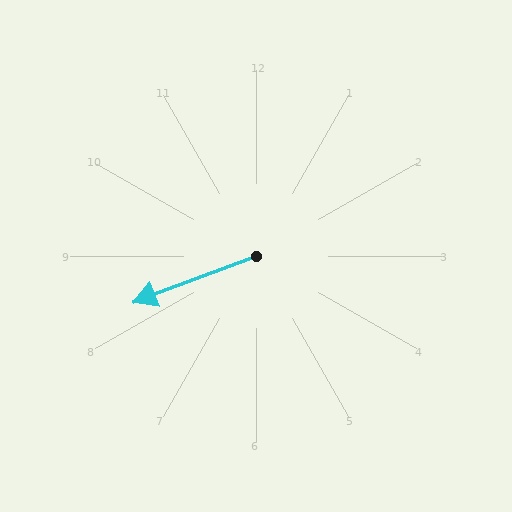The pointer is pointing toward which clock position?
Roughly 8 o'clock.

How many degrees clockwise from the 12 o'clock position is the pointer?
Approximately 249 degrees.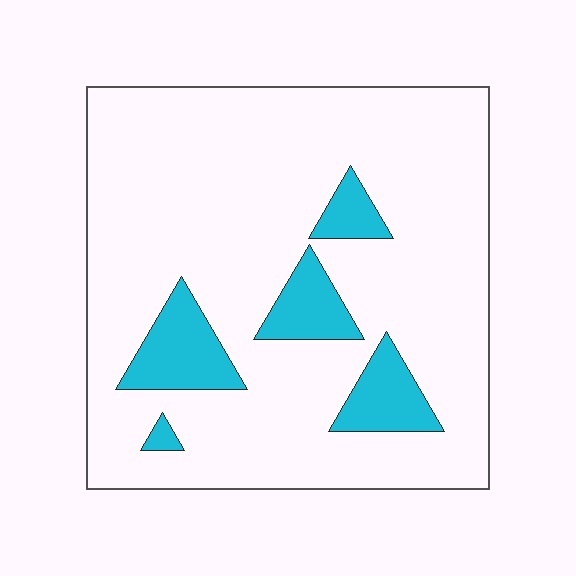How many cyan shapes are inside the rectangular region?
5.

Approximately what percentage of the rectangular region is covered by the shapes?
Approximately 15%.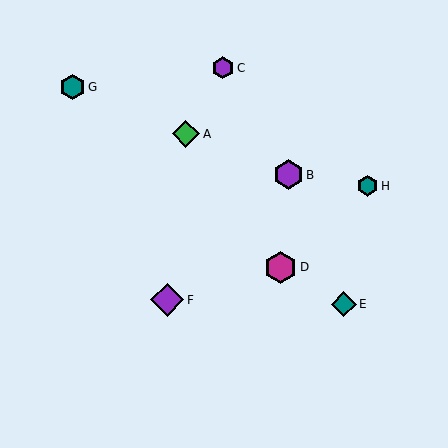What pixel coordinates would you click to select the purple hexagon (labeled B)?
Click at (289, 175) to select the purple hexagon B.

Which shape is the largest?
The purple diamond (labeled F) is the largest.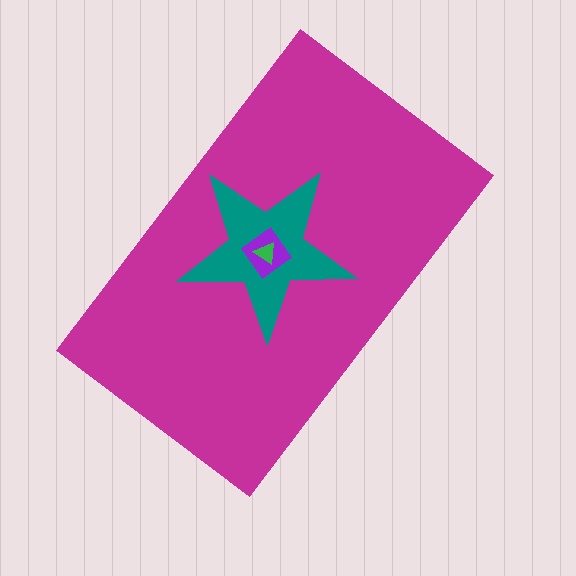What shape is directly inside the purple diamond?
The green triangle.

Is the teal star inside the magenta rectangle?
Yes.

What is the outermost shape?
The magenta rectangle.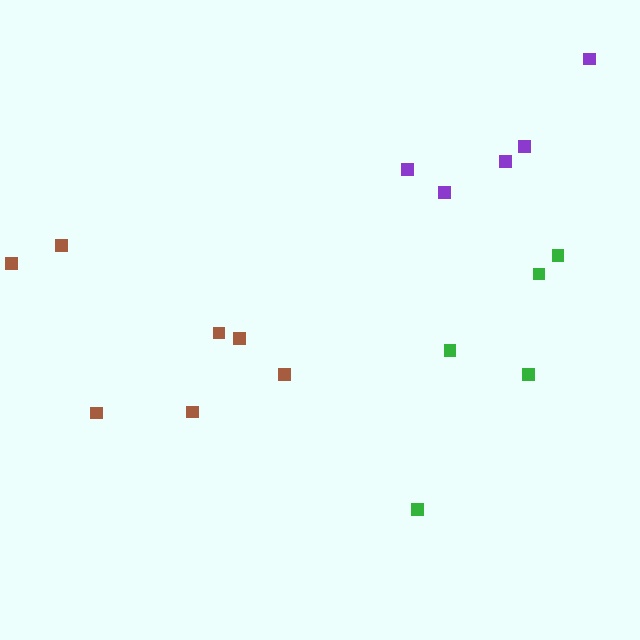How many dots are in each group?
Group 1: 5 dots, Group 2: 5 dots, Group 3: 7 dots (17 total).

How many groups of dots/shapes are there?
There are 3 groups.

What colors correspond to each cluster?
The clusters are colored: purple, green, brown.